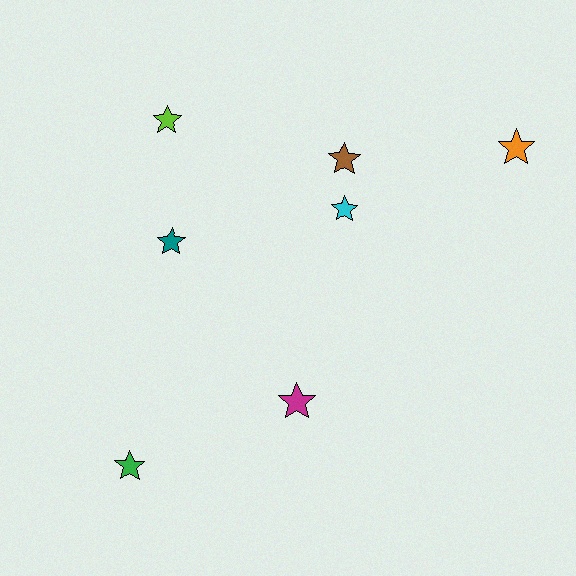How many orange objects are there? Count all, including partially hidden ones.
There is 1 orange object.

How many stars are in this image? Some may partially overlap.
There are 7 stars.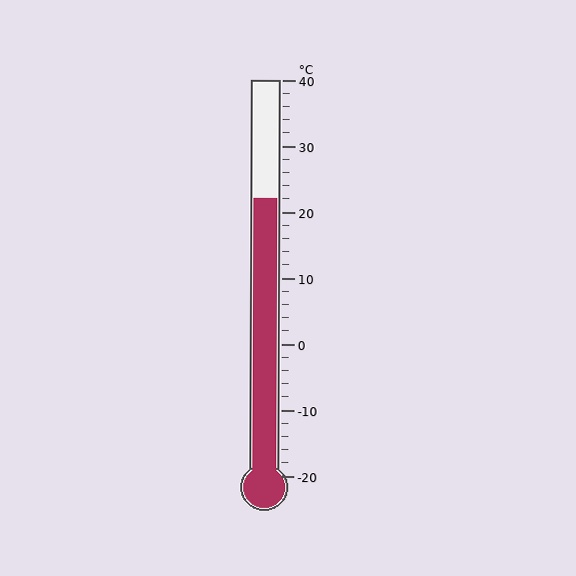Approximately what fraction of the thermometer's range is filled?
The thermometer is filled to approximately 70% of its range.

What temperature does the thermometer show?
The thermometer shows approximately 22°C.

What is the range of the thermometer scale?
The thermometer scale ranges from -20°C to 40°C.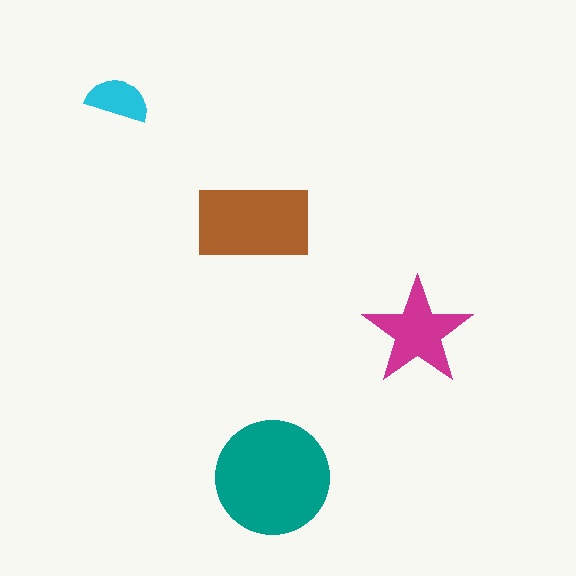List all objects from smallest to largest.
The cyan semicircle, the magenta star, the brown rectangle, the teal circle.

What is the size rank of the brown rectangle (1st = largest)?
2nd.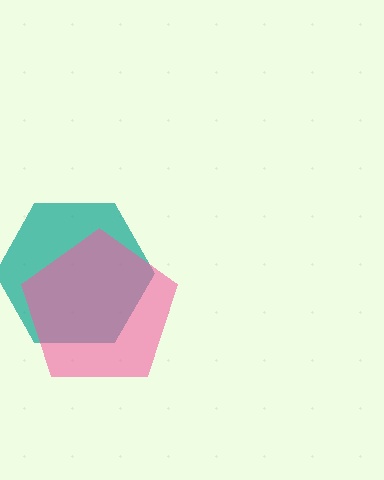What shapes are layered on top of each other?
The layered shapes are: a teal hexagon, a pink pentagon.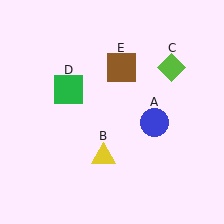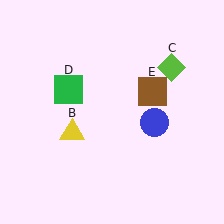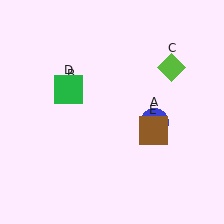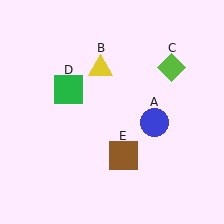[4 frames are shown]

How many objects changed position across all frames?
2 objects changed position: yellow triangle (object B), brown square (object E).